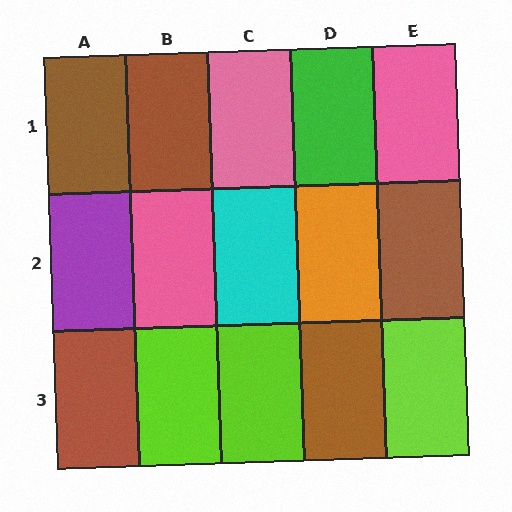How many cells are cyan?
1 cell is cyan.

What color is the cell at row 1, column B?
Brown.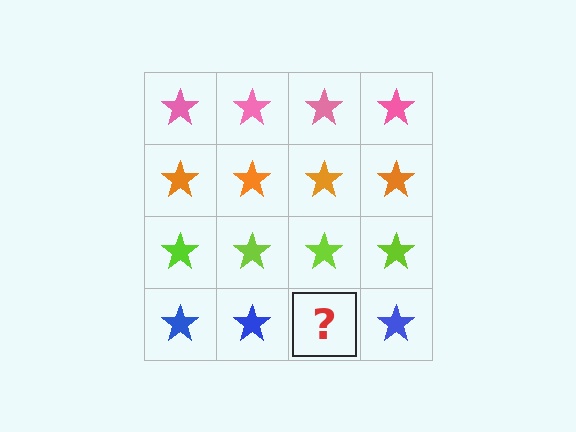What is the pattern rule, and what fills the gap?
The rule is that each row has a consistent color. The gap should be filled with a blue star.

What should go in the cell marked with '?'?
The missing cell should contain a blue star.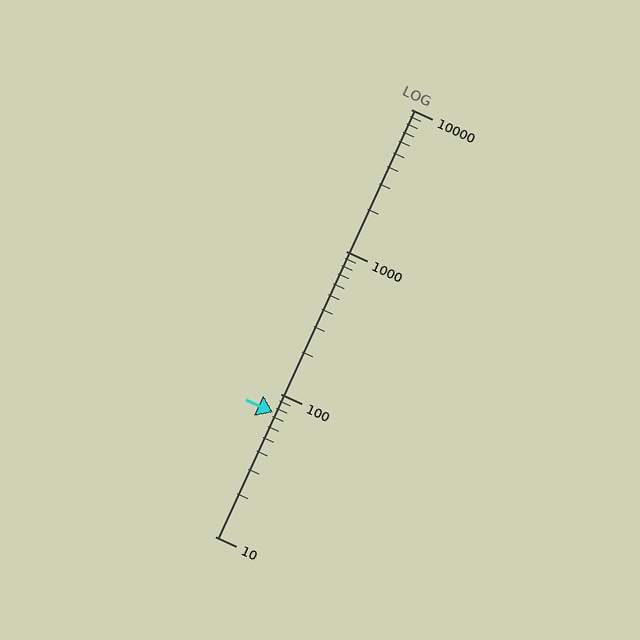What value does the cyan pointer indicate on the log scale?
The pointer indicates approximately 74.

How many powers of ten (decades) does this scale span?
The scale spans 3 decades, from 10 to 10000.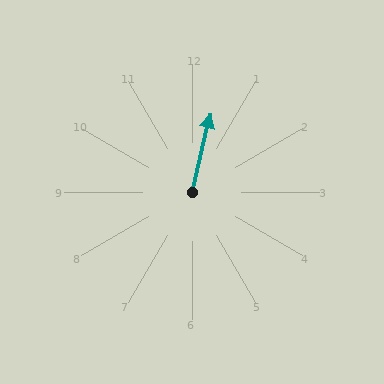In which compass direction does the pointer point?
North.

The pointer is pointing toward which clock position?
Roughly 12 o'clock.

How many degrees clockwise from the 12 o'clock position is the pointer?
Approximately 13 degrees.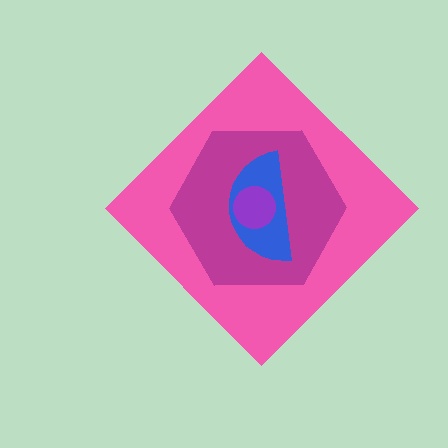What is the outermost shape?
The pink diamond.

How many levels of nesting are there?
4.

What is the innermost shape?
The purple circle.